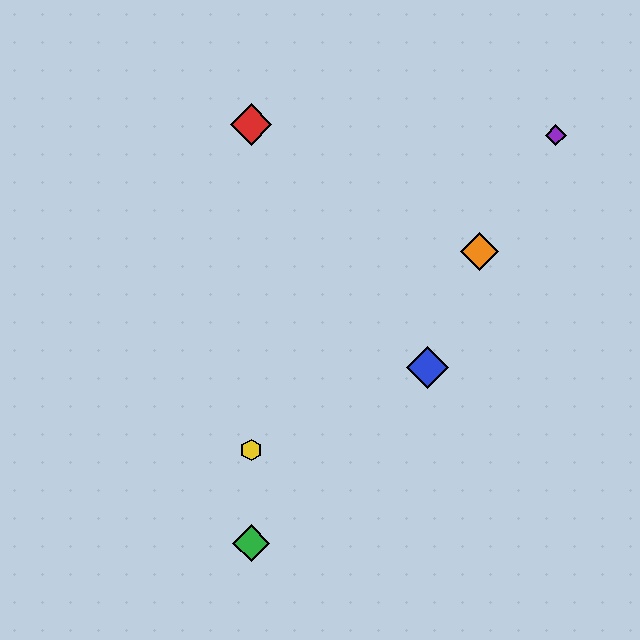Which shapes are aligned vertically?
The red diamond, the green diamond, the yellow hexagon are aligned vertically.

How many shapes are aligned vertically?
3 shapes (the red diamond, the green diamond, the yellow hexagon) are aligned vertically.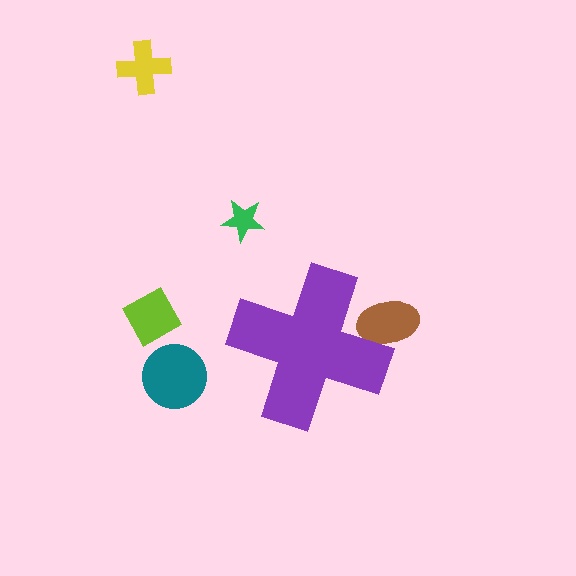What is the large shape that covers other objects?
A purple cross.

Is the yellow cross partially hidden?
No, the yellow cross is fully visible.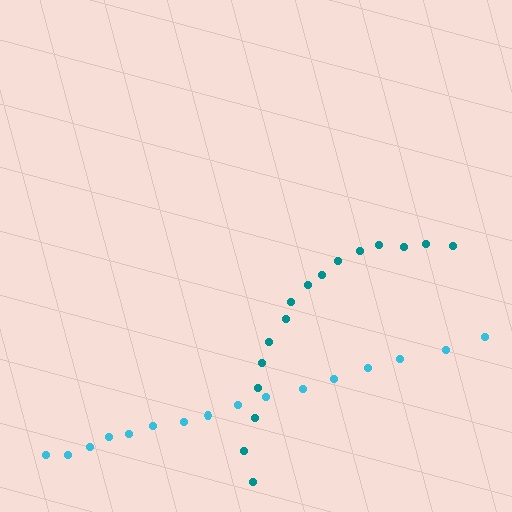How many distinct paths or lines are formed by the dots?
There are 2 distinct paths.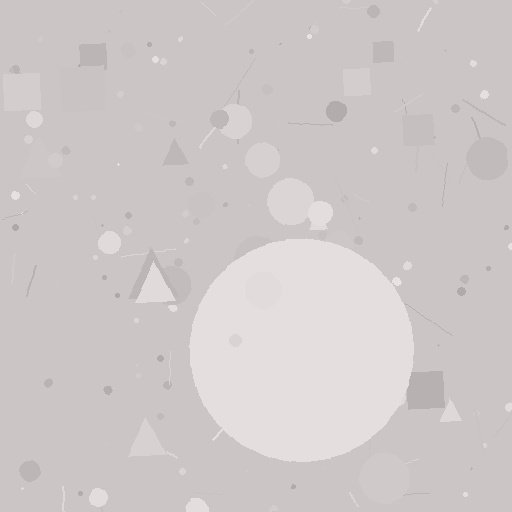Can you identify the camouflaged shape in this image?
The camouflaged shape is a circle.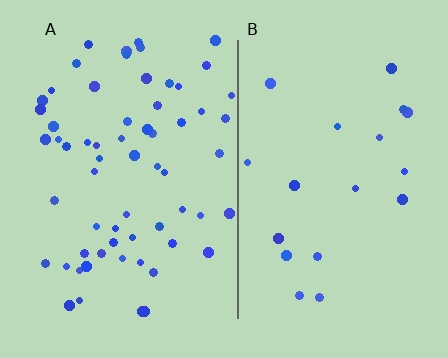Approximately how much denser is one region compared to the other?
Approximately 3.3× — region A over region B.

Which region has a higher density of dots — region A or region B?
A (the left).